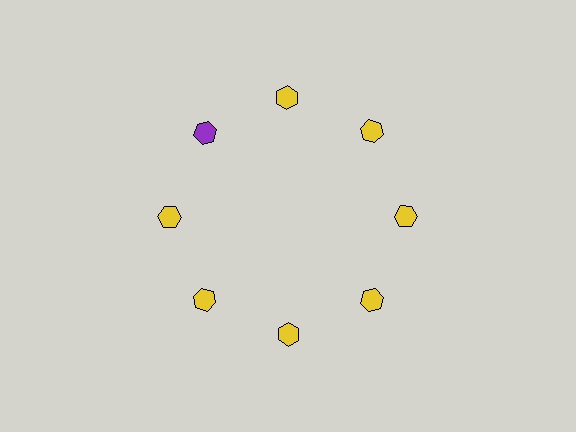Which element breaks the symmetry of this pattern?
The purple hexagon at roughly the 10 o'clock position breaks the symmetry. All other shapes are yellow hexagons.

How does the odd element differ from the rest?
It has a different color: purple instead of yellow.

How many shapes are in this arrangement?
There are 8 shapes arranged in a ring pattern.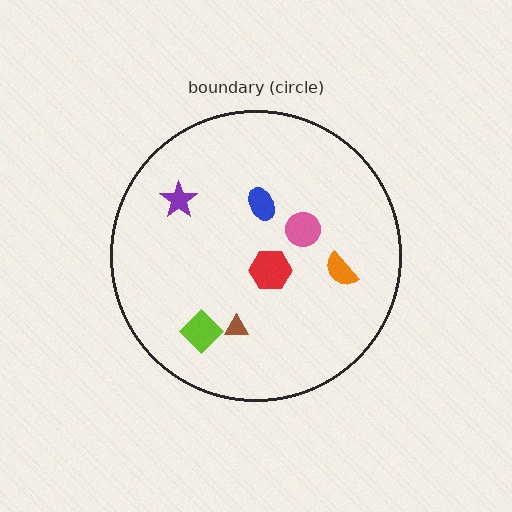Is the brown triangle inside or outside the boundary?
Inside.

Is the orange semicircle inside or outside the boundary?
Inside.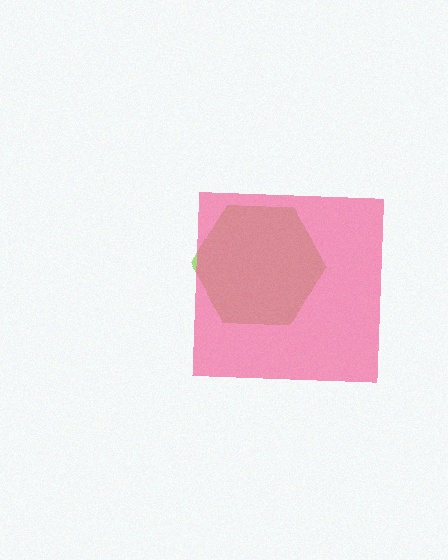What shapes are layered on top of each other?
The layered shapes are: a lime hexagon, a pink square.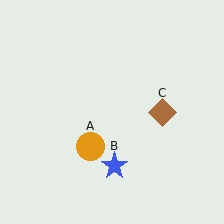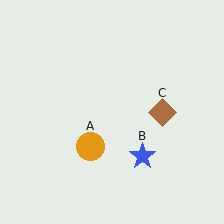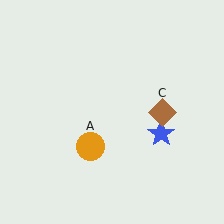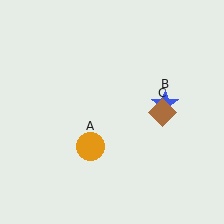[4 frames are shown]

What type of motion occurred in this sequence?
The blue star (object B) rotated counterclockwise around the center of the scene.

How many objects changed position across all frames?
1 object changed position: blue star (object B).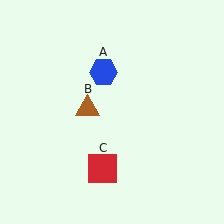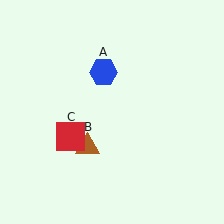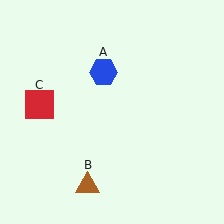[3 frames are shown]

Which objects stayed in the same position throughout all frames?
Blue hexagon (object A) remained stationary.